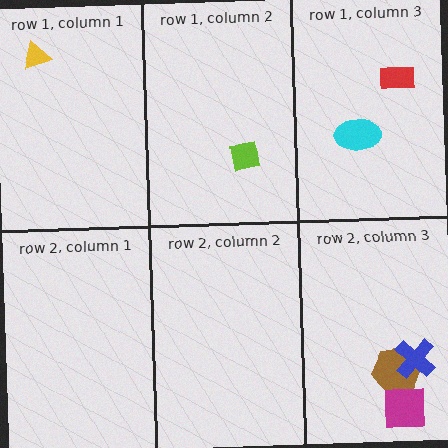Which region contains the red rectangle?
The row 1, column 3 region.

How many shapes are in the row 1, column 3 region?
2.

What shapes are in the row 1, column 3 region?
The red rectangle, the cyan ellipse.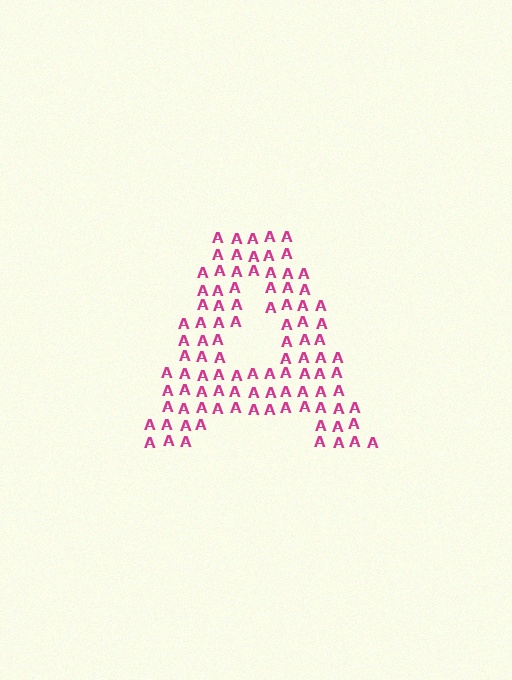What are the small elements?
The small elements are letter A's.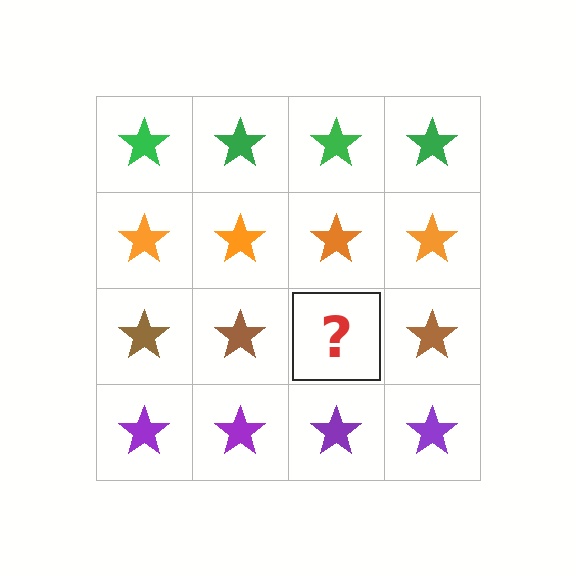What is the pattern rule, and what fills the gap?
The rule is that each row has a consistent color. The gap should be filled with a brown star.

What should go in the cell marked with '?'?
The missing cell should contain a brown star.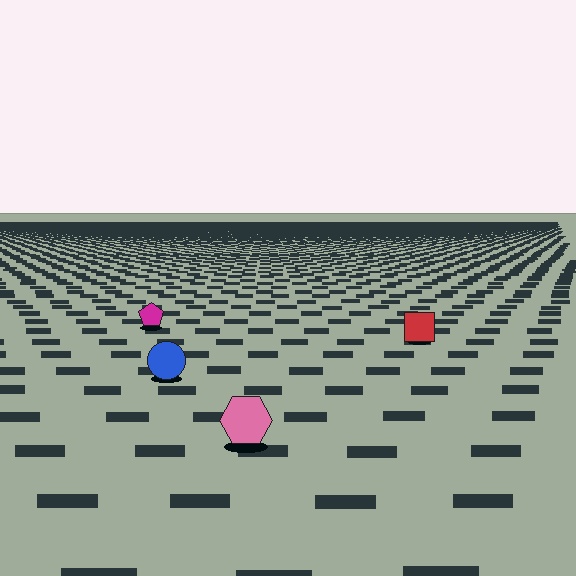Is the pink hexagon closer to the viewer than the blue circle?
Yes. The pink hexagon is closer — you can tell from the texture gradient: the ground texture is coarser near it.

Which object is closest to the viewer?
The pink hexagon is closest. The texture marks near it are larger and more spread out.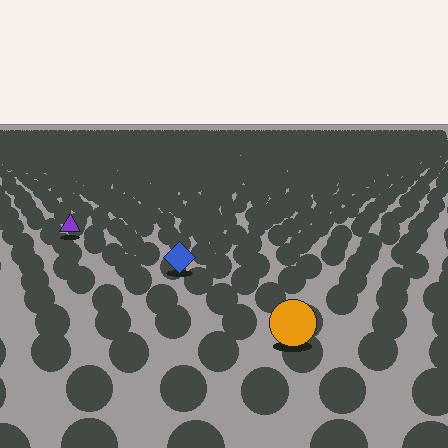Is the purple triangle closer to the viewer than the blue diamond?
No. The blue diamond is closer — you can tell from the texture gradient: the ground texture is coarser near it.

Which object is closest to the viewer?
The orange circle is closest. The texture marks near it are larger and more spread out.